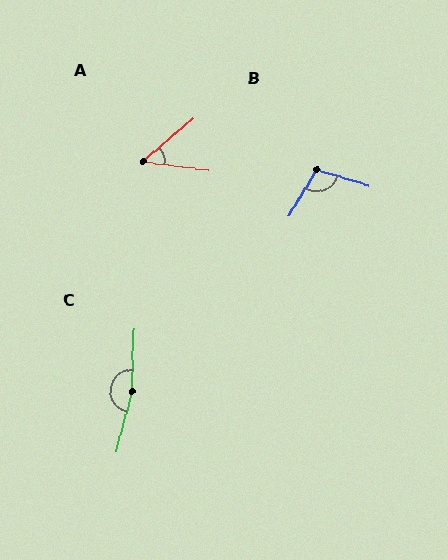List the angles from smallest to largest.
A (47°), B (103°), C (167°).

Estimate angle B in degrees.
Approximately 103 degrees.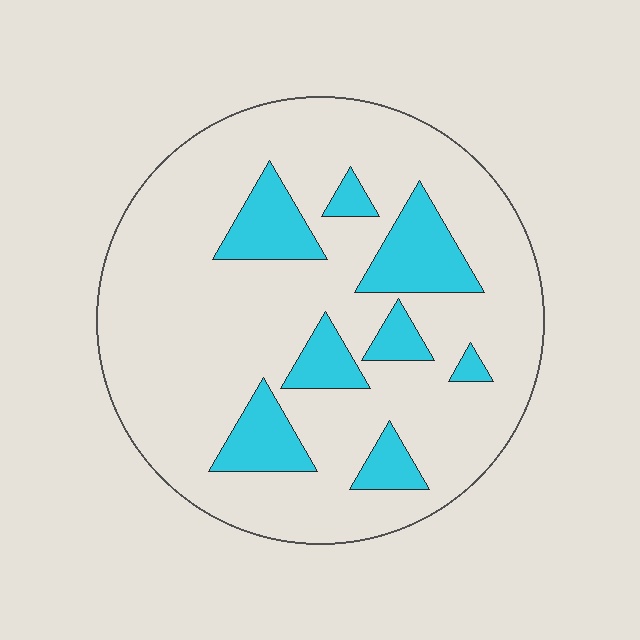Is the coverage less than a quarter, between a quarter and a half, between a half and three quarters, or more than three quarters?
Less than a quarter.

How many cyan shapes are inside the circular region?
8.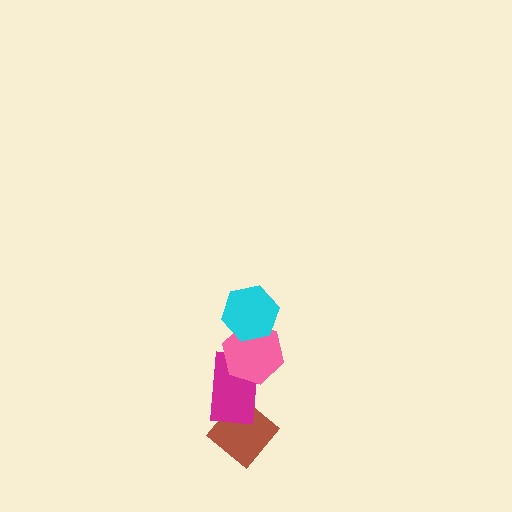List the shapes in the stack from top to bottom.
From top to bottom: the cyan hexagon, the pink hexagon, the magenta rectangle, the brown diamond.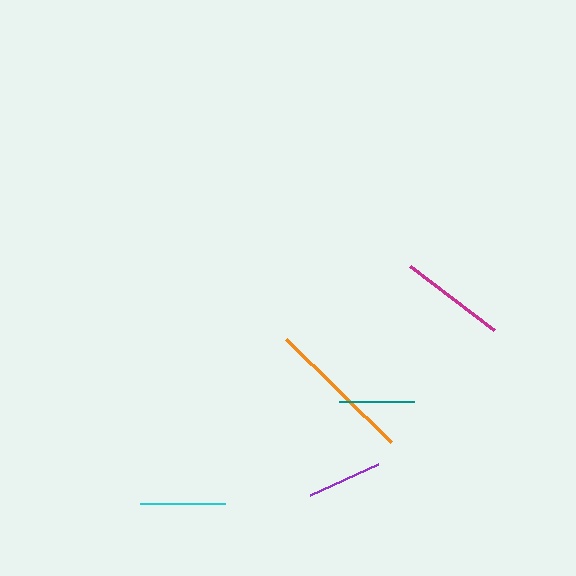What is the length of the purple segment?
The purple segment is approximately 74 pixels long.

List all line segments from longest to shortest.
From longest to shortest: orange, magenta, cyan, teal, purple.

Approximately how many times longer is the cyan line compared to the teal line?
The cyan line is approximately 1.1 times the length of the teal line.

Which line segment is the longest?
The orange line is the longest at approximately 148 pixels.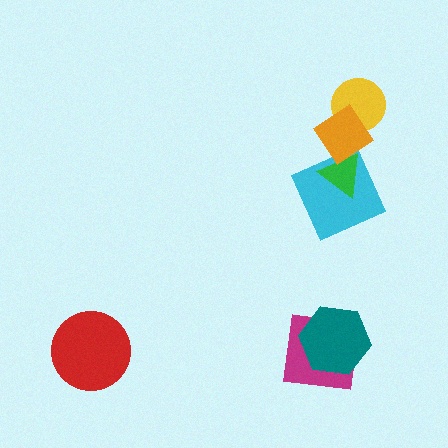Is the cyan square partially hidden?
Yes, it is partially covered by another shape.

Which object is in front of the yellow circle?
The orange diamond is in front of the yellow circle.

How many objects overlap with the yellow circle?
1 object overlaps with the yellow circle.